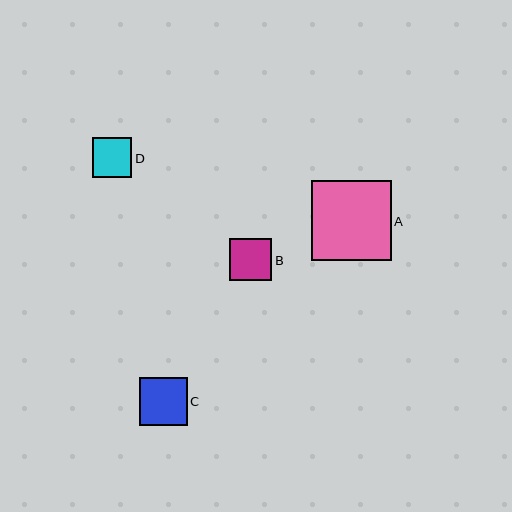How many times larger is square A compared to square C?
Square A is approximately 1.7 times the size of square C.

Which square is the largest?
Square A is the largest with a size of approximately 79 pixels.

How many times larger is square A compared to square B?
Square A is approximately 1.9 times the size of square B.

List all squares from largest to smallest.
From largest to smallest: A, C, B, D.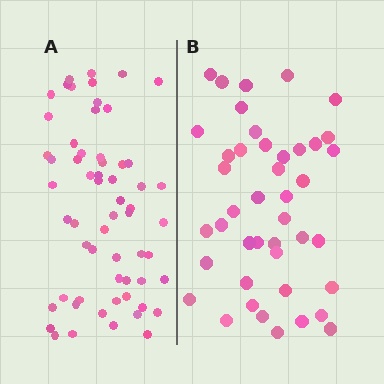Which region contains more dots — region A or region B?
Region A (the left region) has more dots.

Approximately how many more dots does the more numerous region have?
Region A has approximately 15 more dots than region B.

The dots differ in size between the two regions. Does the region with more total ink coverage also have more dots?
No. Region B has more total ink coverage because its dots are larger, but region A actually contains more individual dots. Total area can be misleading — the number of items is what matters here.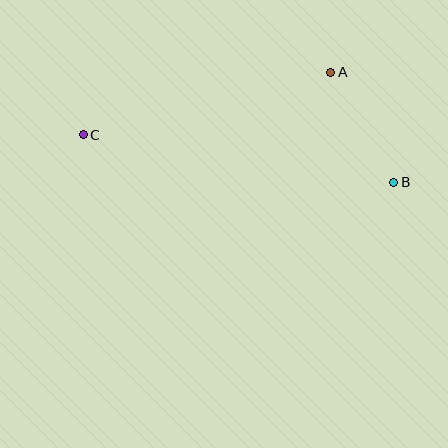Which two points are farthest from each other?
Points B and C are farthest from each other.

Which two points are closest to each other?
Points A and B are closest to each other.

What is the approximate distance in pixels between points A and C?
The distance between A and C is approximately 255 pixels.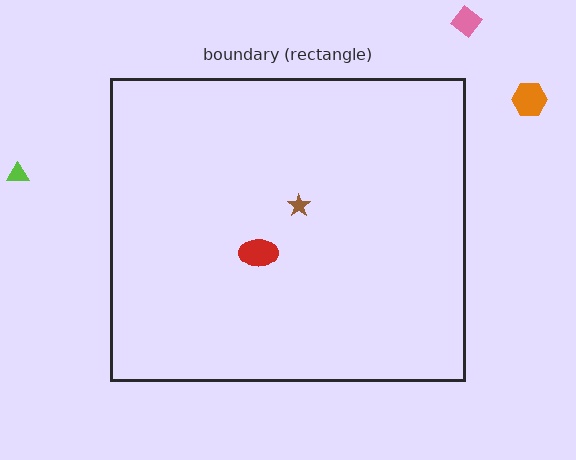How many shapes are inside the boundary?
2 inside, 3 outside.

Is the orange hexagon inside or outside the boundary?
Outside.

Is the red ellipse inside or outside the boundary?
Inside.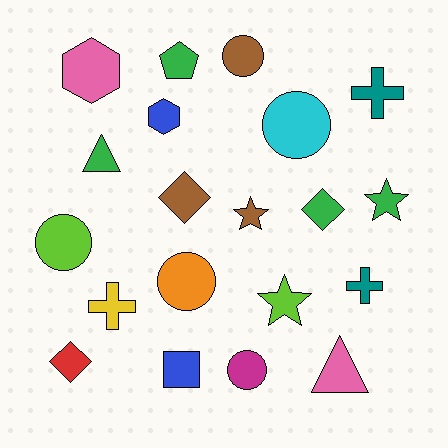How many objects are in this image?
There are 20 objects.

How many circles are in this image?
There are 5 circles.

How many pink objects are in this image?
There are 2 pink objects.